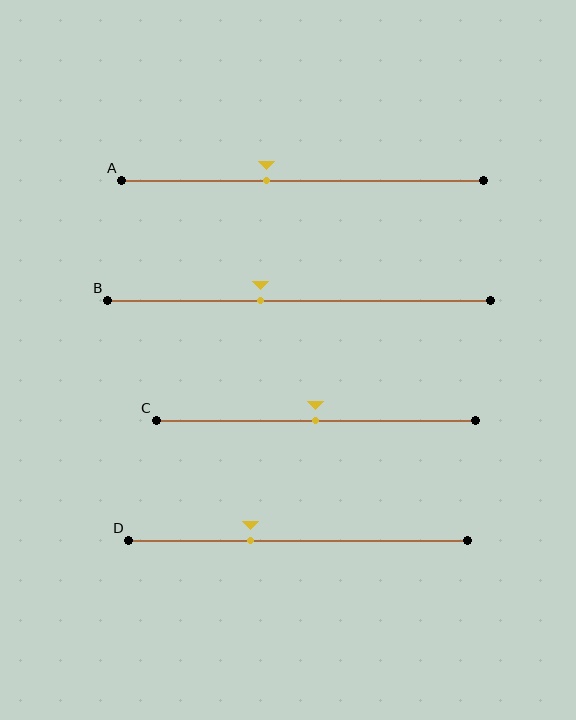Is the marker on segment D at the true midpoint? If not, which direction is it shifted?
No, the marker on segment D is shifted to the left by about 14% of the segment length.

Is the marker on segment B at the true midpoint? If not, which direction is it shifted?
No, the marker on segment B is shifted to the left by about 10% of the segment length.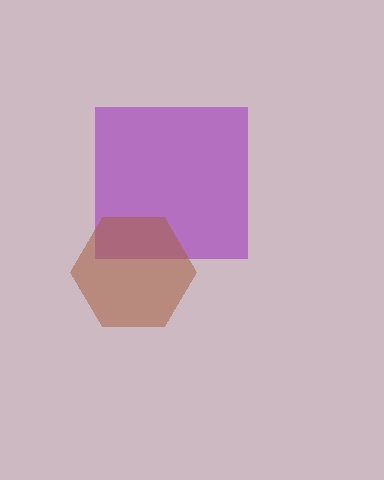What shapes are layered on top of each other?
The layered shapes are: a purple square, a brown hexagon.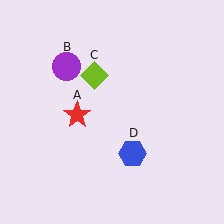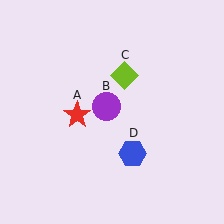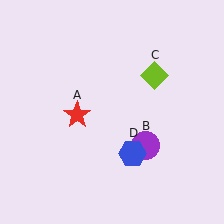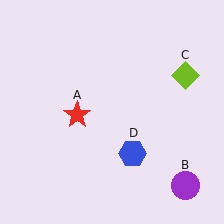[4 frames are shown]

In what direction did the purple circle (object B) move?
The purple circle (object B) moved down and to the right.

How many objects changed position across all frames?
2 objects changed position: purple circle (object B), lime diamond (object C).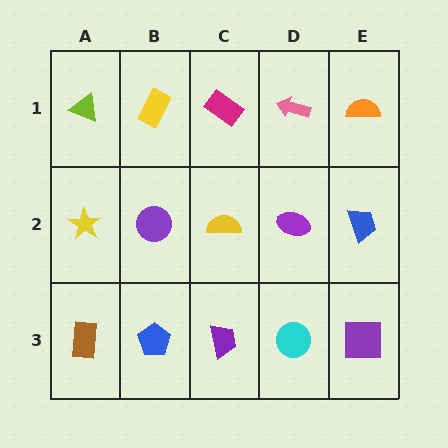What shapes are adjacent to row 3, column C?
A yellow semicircle (row 2, column C), a blue pentagon (row 3, column B), a cyan circle (row 3, column D).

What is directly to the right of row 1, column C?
A pink arrow.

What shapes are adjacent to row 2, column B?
A yellow rectangle (row 1, column B), a blue pentagon (row 3, column B), a yellow star (row 2, column A), a yellow semicircle (row 2, column C).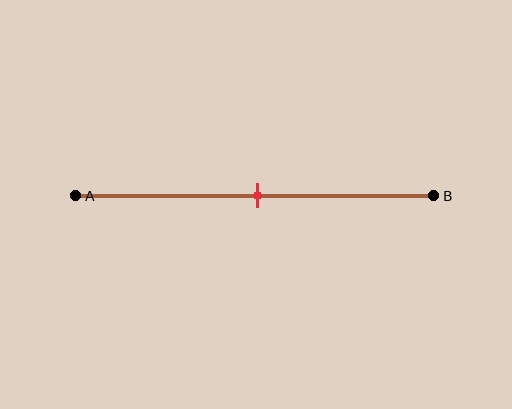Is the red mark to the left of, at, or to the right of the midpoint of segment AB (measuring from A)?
The red mark is approximately at the midpoint of segment AB.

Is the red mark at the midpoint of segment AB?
Yes, the mark is approximately at the midpoint.